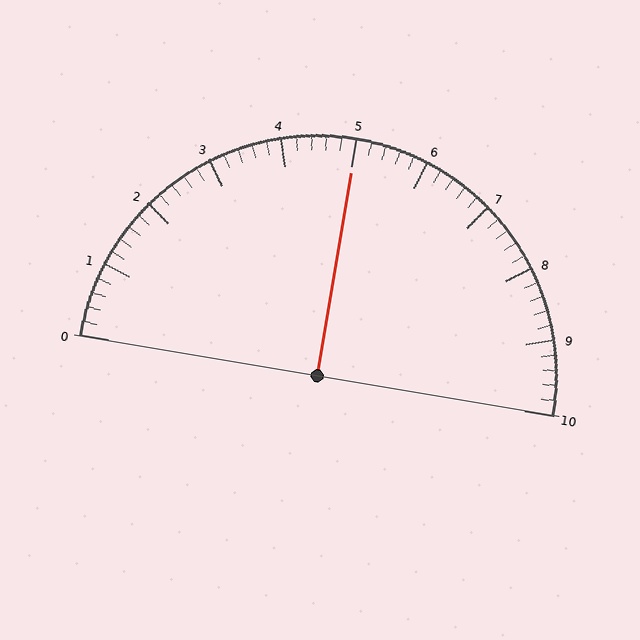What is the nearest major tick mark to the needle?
The nearest major tick mark is 5.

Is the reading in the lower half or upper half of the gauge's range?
The reading is in the upper half of the range (0 to 10).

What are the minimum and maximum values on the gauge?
The gauge ranges from 0 to 10.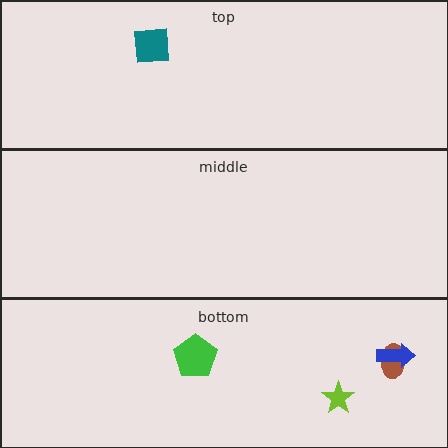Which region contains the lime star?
The bottom region.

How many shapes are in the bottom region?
4.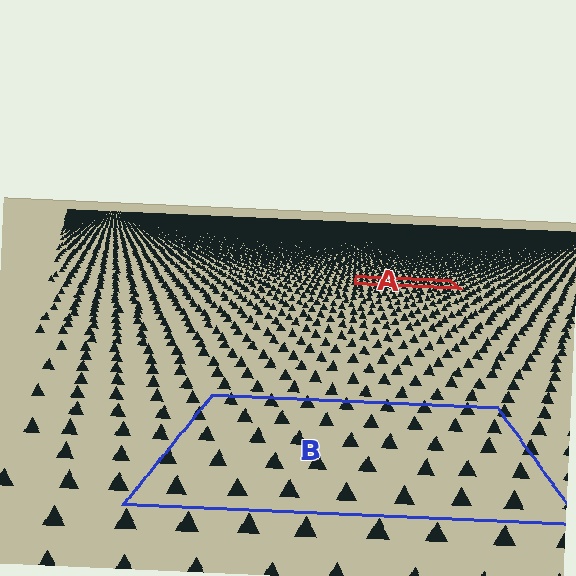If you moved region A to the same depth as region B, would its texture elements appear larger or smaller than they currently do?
They would appear larger. At a closer depth, the same texture elements are projected at a bigger on-screen size.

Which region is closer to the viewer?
Region B is closer. The texture elements there are larger and more spread out.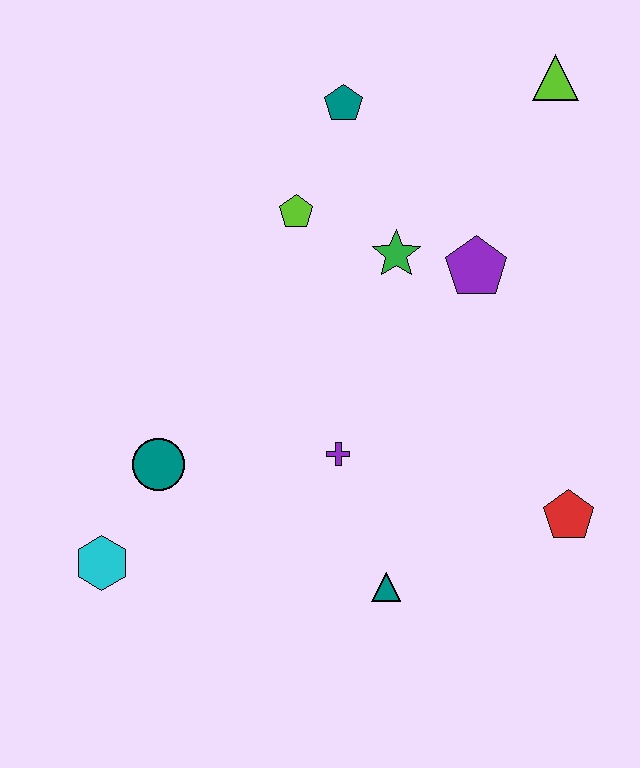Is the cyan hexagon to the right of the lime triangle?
No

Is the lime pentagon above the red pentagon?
Yes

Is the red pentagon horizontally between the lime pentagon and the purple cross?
No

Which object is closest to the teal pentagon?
The lime pentagon is closest to the teal pentagon.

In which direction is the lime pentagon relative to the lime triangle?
The lime pentagon is to the left of the lime triangle.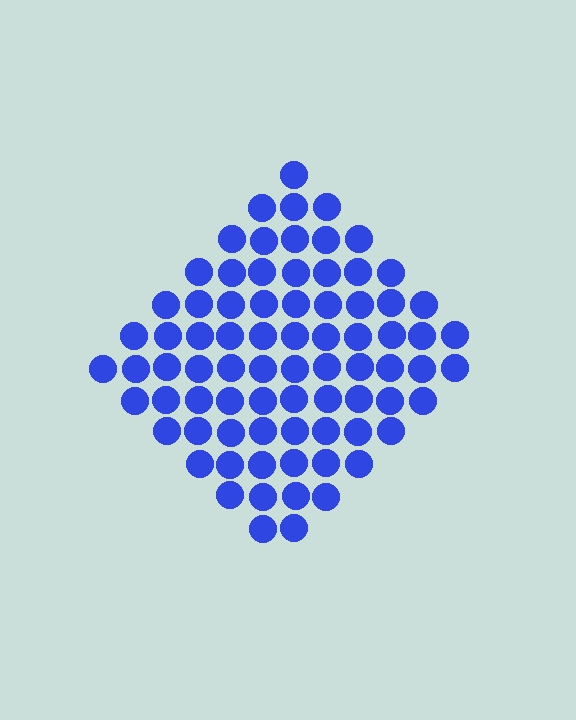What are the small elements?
The small elements are circles.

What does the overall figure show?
The overall figure shows a diamond.